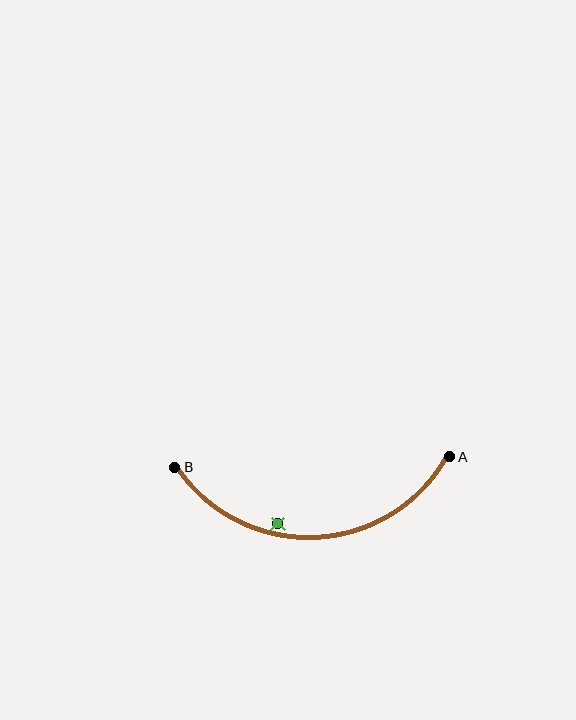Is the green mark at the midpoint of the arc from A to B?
No — the green mark does not lie on the arc at all. It sits slightly inside the curve.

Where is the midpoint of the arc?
The arc midpoint is the point on the curve farthest from the straight line joining A and B. It sits below that line.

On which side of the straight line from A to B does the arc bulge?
The arc bulges below the straight line connecting A and B.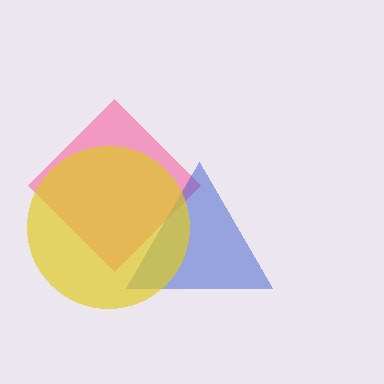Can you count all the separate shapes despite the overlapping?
Yes, there are 3 separate shapes.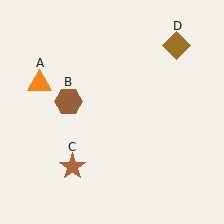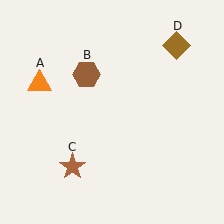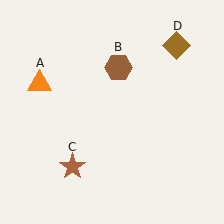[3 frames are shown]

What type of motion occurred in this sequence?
The brown hexagon (object B) rotated clockwise around the center of the scene.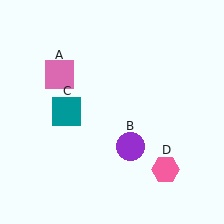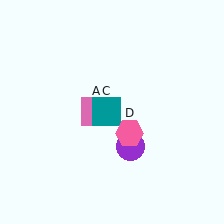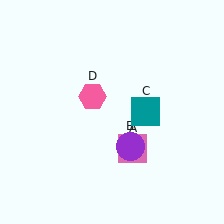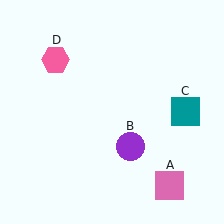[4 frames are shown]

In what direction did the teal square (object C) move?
The teal square (object C) moved right.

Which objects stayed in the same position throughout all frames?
Purple circle (object B) remained stationary.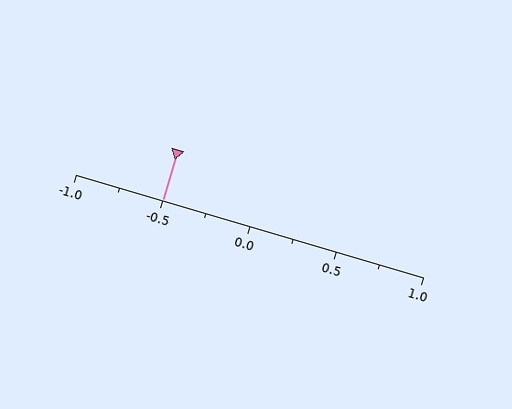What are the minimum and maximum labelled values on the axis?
The axis runs from -1.0 to 1.0.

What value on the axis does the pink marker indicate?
The marker indicates approximately -0.5.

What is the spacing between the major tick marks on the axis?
The major ticks are spaced 0.5 apart.